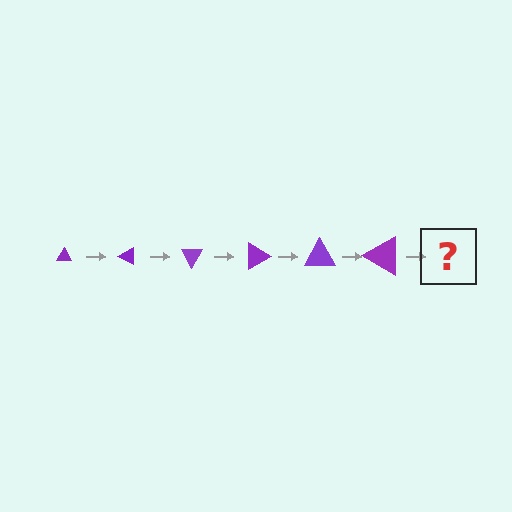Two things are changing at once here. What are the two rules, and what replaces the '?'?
The two rules are that the triangle grows larger each step and it rotates 30 degrees each step. The '?' should be a triangle, larger than the previous one and rotated 180 degrees from the start.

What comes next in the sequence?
The next element should be a triangle, larger than the previous one and rotated 180 degrees from the start.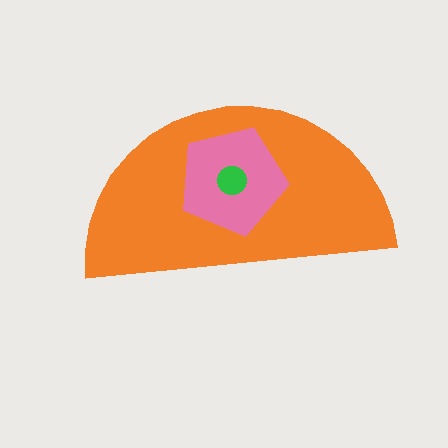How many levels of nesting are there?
3.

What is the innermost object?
The green circle.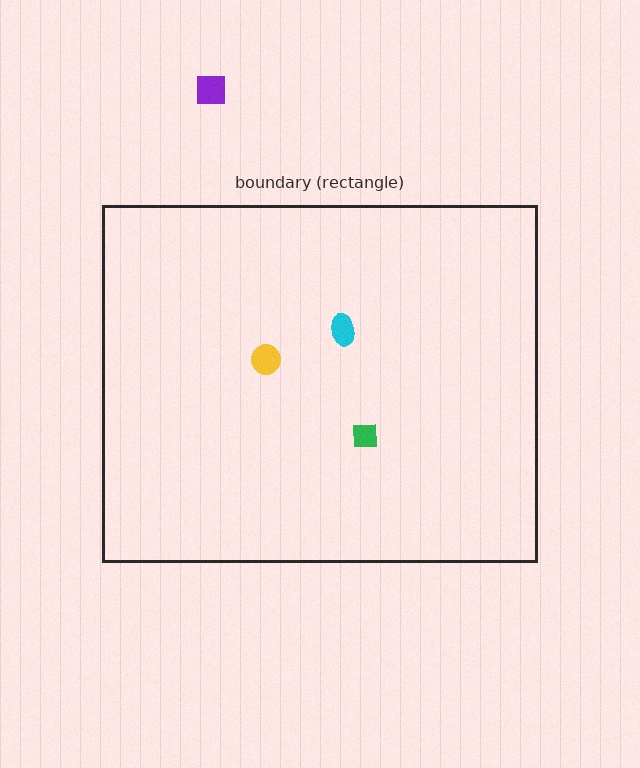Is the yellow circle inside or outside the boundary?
Inside.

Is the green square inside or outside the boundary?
Inside.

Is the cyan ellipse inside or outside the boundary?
Inside.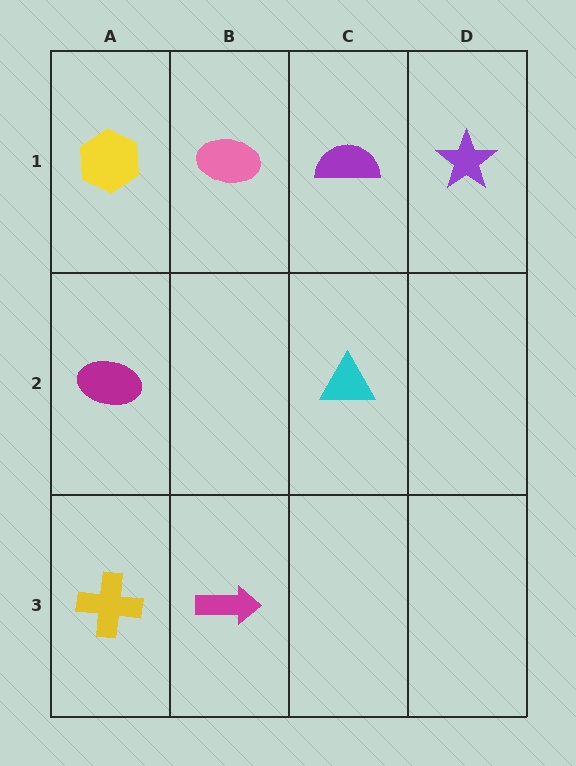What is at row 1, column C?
A purple semicircle.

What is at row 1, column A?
A yellow hexagon.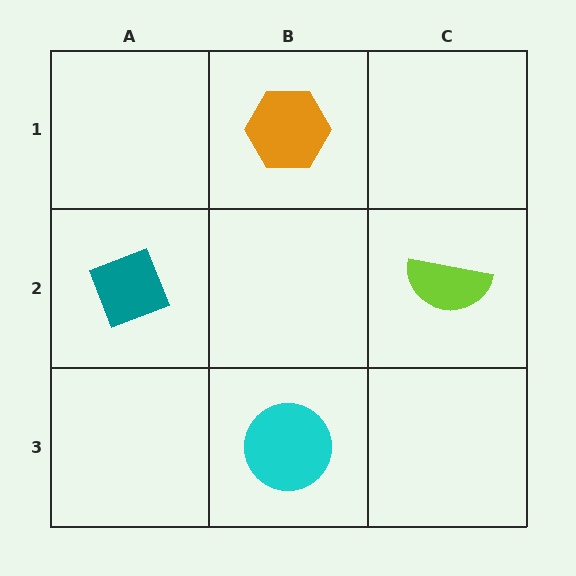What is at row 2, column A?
A teal diamond.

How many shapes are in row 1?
1 shape.